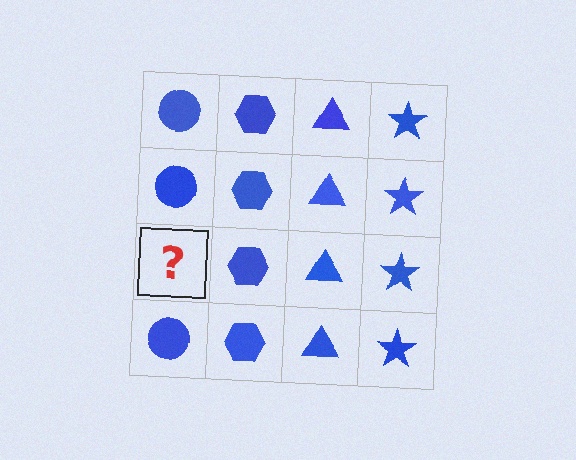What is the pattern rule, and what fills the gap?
The rule is that each column has a consistent shape. The gap should be filled with a blue circle.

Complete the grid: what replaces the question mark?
The question mark should be replaced with a blue circle.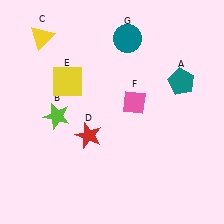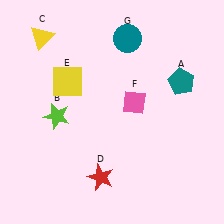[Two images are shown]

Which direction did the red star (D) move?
The red star (D) moved down.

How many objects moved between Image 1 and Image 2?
1 object moved between the two images.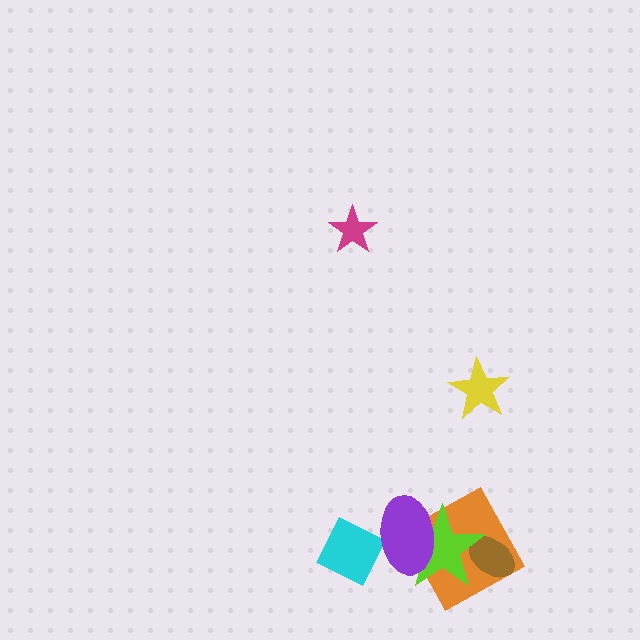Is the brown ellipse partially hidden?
Yes, it is partially covered by another shape.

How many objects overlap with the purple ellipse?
3 objects overlap with the purple ellipse.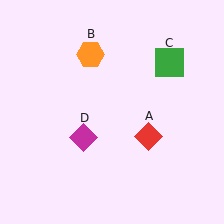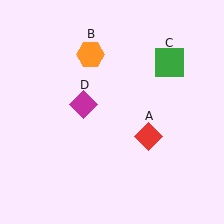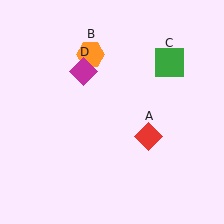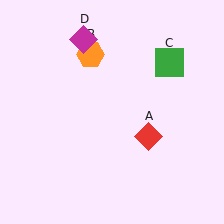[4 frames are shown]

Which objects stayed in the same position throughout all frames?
Red diamond (object A) and orange hexagon (object B) and green square (object C) remained stationary.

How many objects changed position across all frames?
1 object changed position: magenta diamond (object D).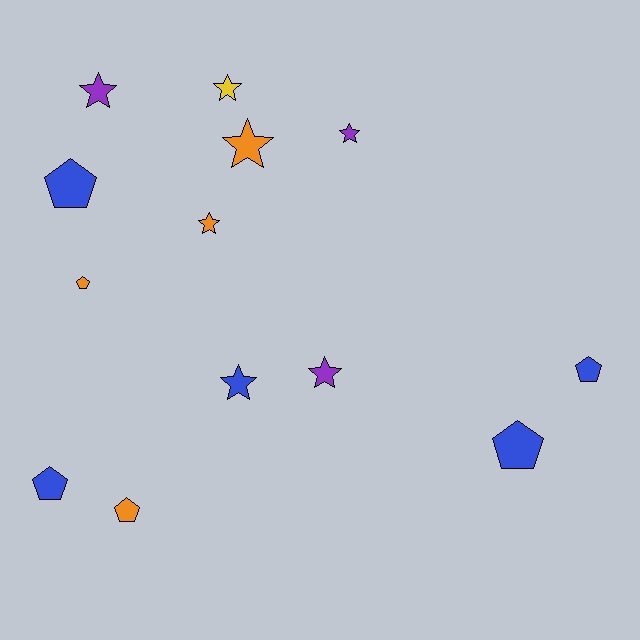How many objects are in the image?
There are 13 objects.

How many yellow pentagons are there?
There are no yellow pentagons.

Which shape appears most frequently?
Star, with 7 objects.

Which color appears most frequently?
Blue, with 5 objects.